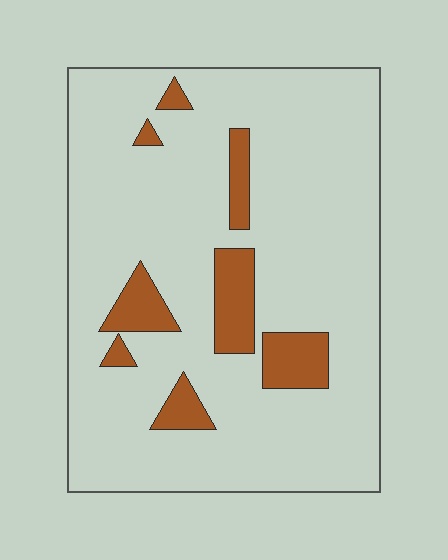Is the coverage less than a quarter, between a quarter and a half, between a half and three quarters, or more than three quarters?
Less than a quarter.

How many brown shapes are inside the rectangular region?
8.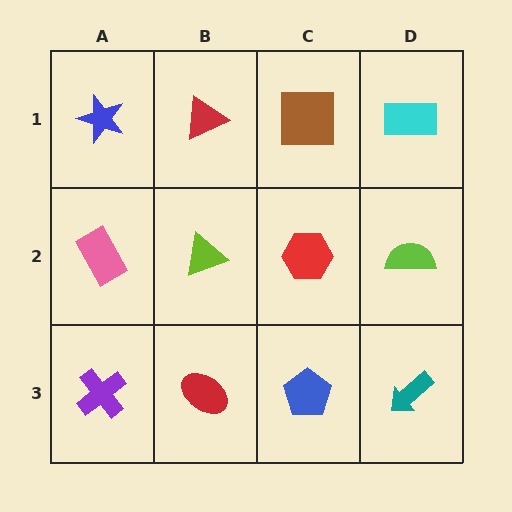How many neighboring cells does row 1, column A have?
2.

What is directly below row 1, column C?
A red hexagon.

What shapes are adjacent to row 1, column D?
A lime semicircle (row 2, column D), a brown square (row 1, column C).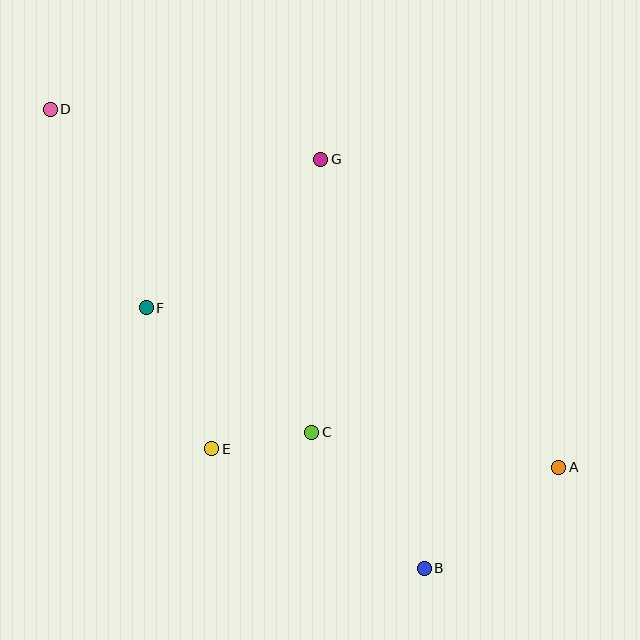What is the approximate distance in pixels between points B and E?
The distance between B and E is approximately 244 pixels.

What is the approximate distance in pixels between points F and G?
The distance between F and G is approximately 229 pixels.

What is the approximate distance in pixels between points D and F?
The distance between D and F is approximately 220 pixels.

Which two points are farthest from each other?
Points A and D are farthest from each other.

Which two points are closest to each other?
Points C and E are closest to each other.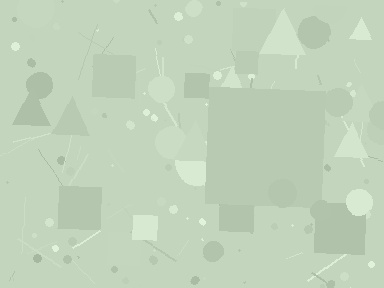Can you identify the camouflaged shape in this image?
The camouflaged shape is a square.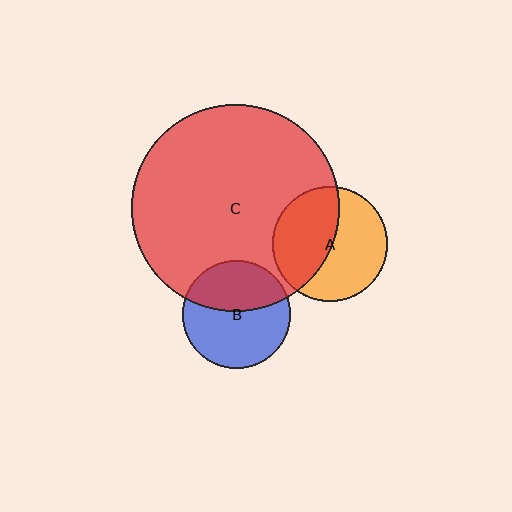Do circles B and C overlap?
Yes.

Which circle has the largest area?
Circle C (red).